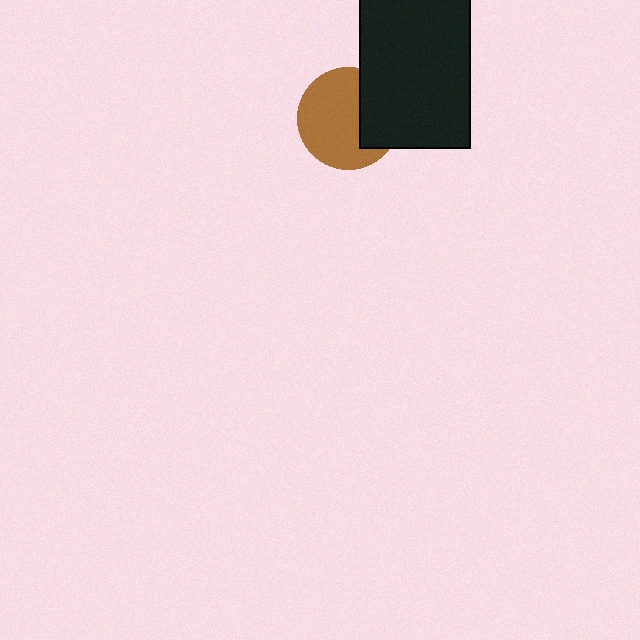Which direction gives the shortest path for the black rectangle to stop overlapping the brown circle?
Moving right gives the shortest separation.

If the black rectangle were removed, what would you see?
You would see the complete brown circle.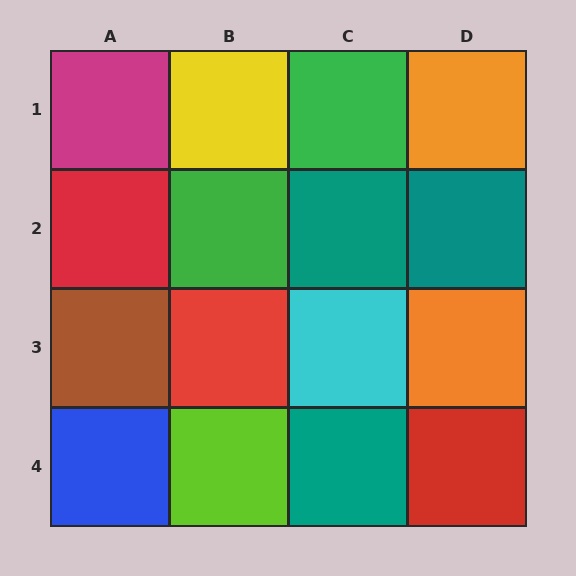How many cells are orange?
2 cells are orange.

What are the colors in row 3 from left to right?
Brown, red, cyan, orange.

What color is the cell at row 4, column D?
Red.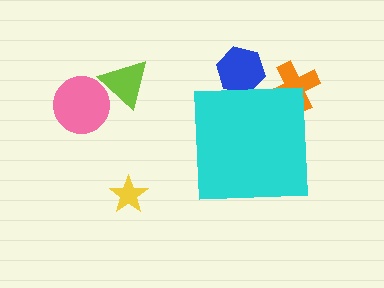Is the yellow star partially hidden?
No, the yellow star is fully visible.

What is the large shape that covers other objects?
A cyan square.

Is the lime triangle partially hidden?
No, the lime triangle is fully visible.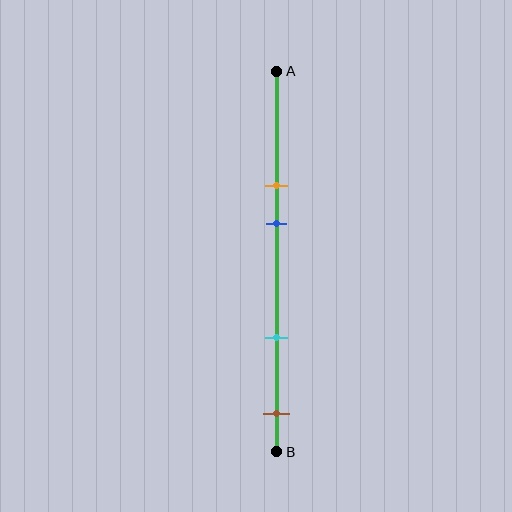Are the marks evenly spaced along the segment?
No, the marks are not evenly spaced.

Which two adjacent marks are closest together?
The orange and blue marks are the closest adjacent pair.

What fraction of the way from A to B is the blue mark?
The blue mark is approximately 40% (0.4) of the way from A to B.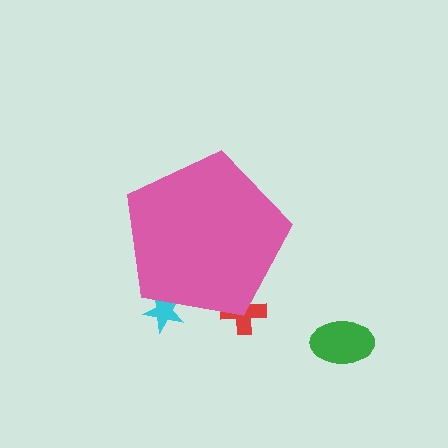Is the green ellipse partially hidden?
No, the green ellipse is fully visible.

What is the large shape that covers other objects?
A pink pentagon.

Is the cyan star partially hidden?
Yes, the cyan star is partially hidden behind the pink pentagon.